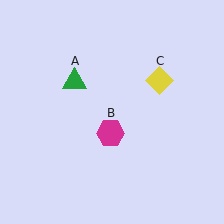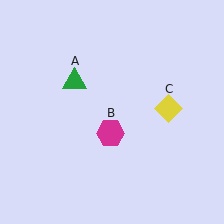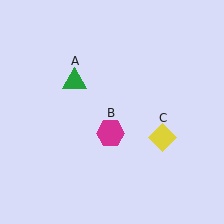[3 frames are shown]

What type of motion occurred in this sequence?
The yellow diamond (object C) rotated clockwise around the center of the scene.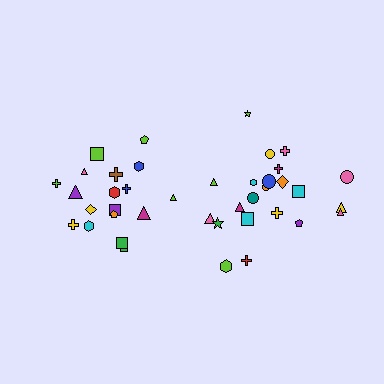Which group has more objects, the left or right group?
The right group.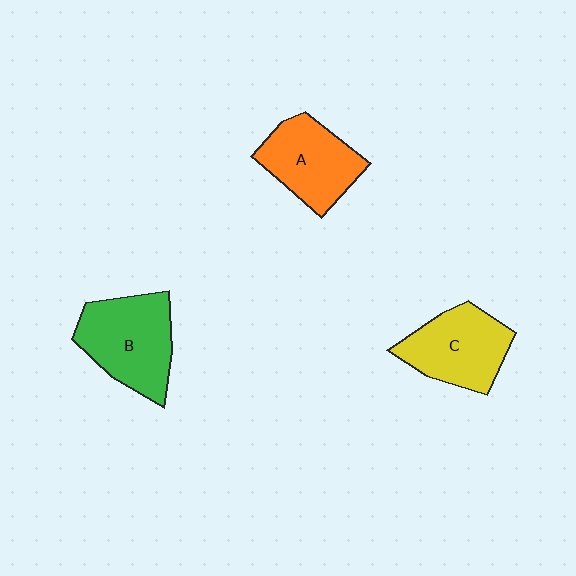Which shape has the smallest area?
Shape A (orange).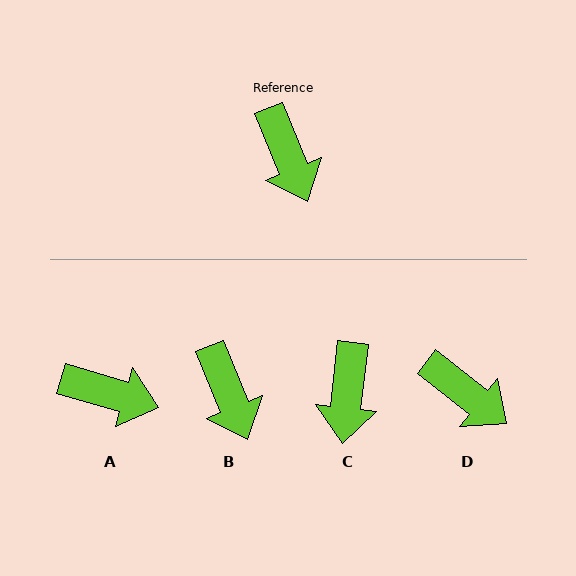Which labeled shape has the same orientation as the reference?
B.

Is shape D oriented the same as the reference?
No, it is off by about 30 degrees.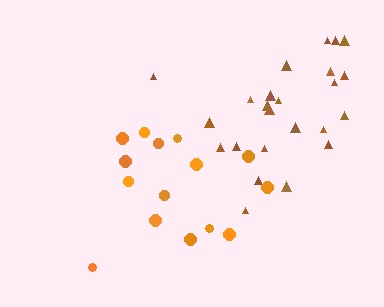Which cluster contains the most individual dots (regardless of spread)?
Brown (24).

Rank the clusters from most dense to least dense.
orange, brown.